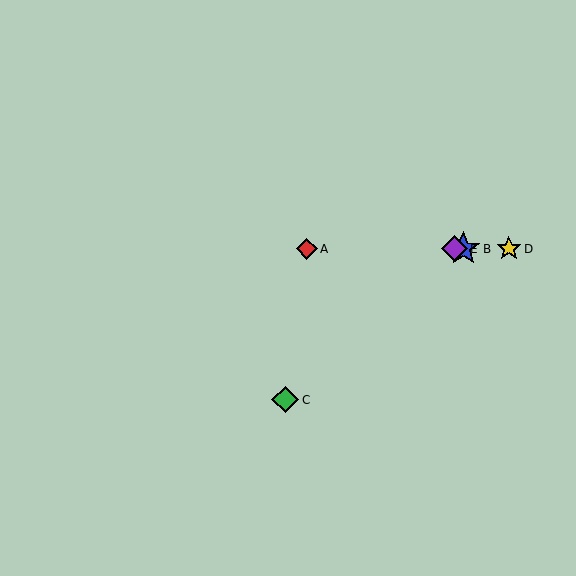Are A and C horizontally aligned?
No, A is at y≈249 and C is at y≈400.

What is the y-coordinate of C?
Object C is at y≈400.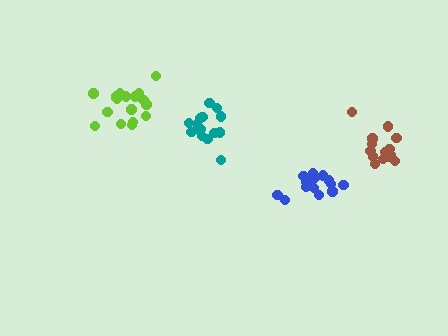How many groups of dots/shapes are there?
There are 4 groups.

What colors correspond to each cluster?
The clusters are colored: brown, blue, lime, teal.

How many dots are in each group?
Group 1: 15 dots, Group 2: 17 dots, Group 3: 18 dots, Group 4: 15 dots (65 total).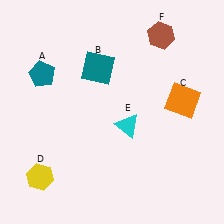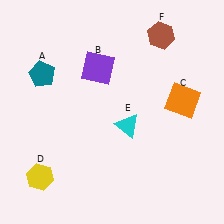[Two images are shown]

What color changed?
The square (B) changed from teal in Image 1 to purple in Image 2.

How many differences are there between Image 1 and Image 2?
There is 1 difference between the two images.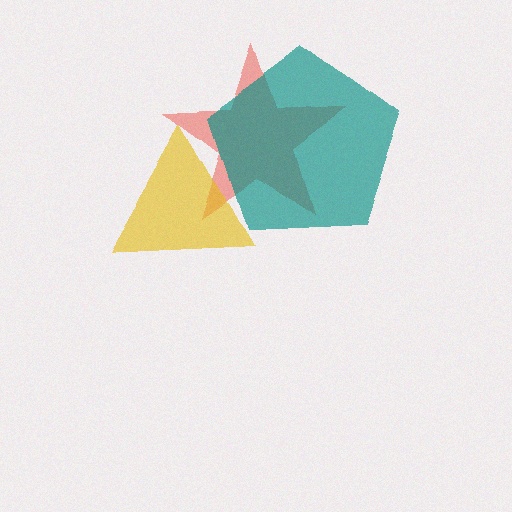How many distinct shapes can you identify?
There are 3 distinct shapes: a red star, a teal pentagon, a yellow triangle.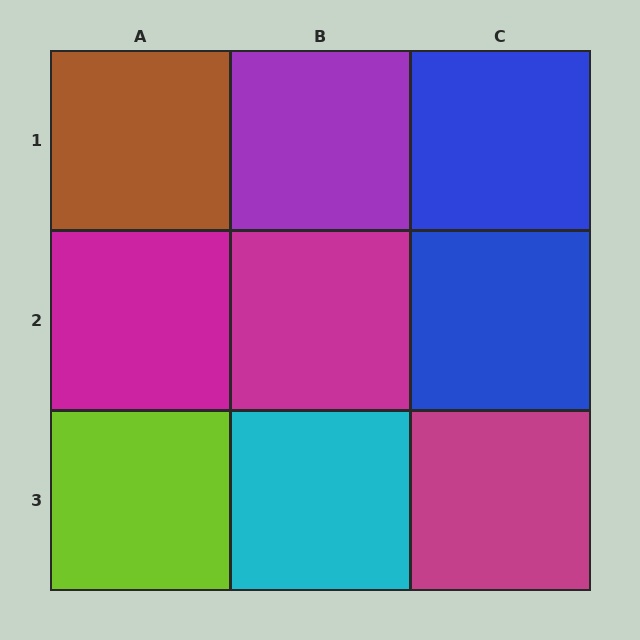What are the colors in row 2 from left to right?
Magenta, magenta, blue.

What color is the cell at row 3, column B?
Cyan.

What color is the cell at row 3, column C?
Magenta.